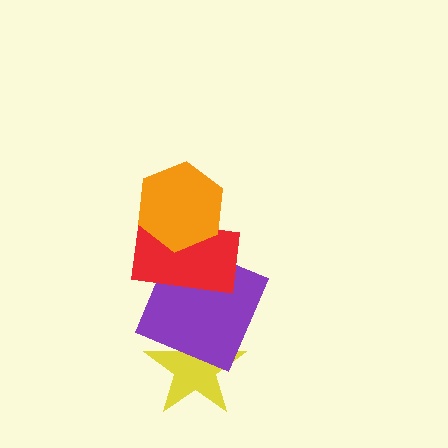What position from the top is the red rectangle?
The red rectangle is 2nd from the top.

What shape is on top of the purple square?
The red rectangle is on top of the purple square.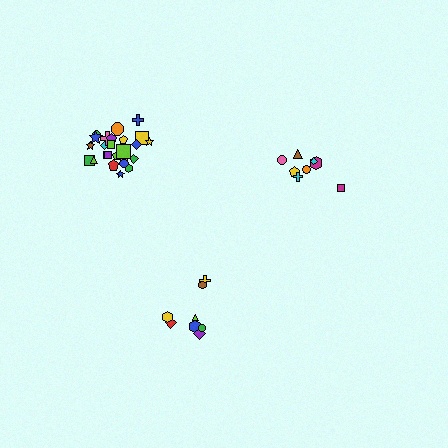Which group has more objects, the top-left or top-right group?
The top-left group.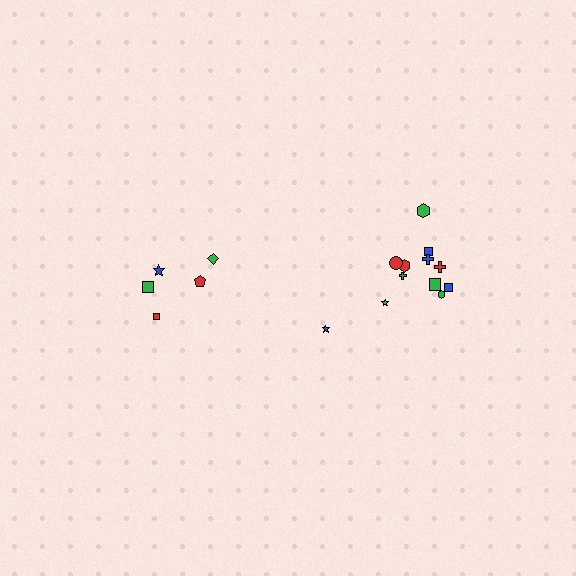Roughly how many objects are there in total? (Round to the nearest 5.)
Roughly 15 objects in total.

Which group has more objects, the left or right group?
The right group.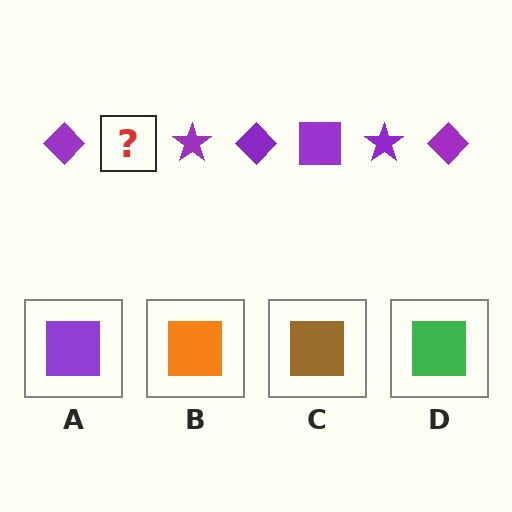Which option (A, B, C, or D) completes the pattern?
A.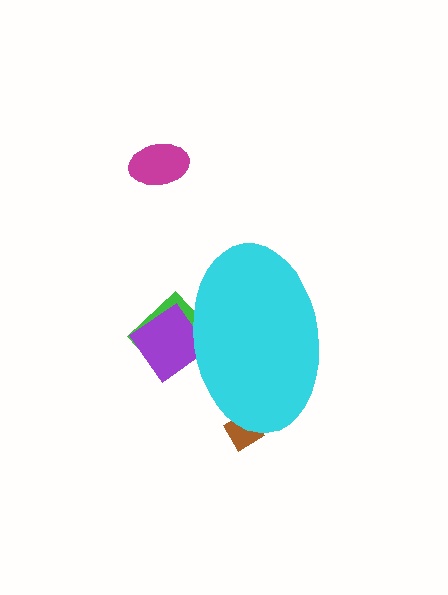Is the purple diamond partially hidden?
Yes, the purple diamond is partially hidden behind the cyan ellipse.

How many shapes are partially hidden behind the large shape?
3 shapes are partially hidden.